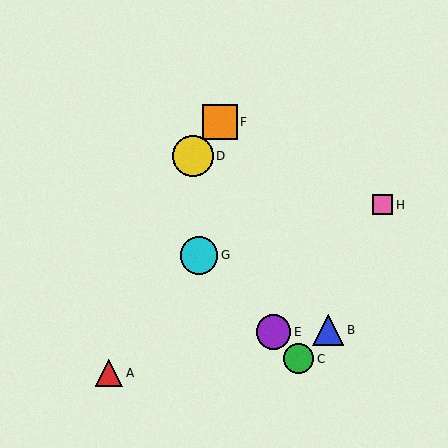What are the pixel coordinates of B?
Object B is at (328, 330).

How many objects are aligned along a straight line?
3 objects (C, E, G) are aligned along a straight line.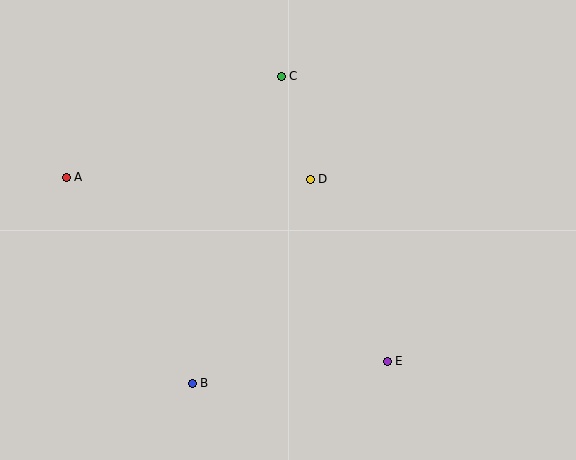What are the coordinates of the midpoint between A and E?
The midpoint between A and E is at (227, 269).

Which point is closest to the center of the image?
Point D at (310, 179) is closest to the center.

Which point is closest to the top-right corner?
Point C is closest to the top-right corner.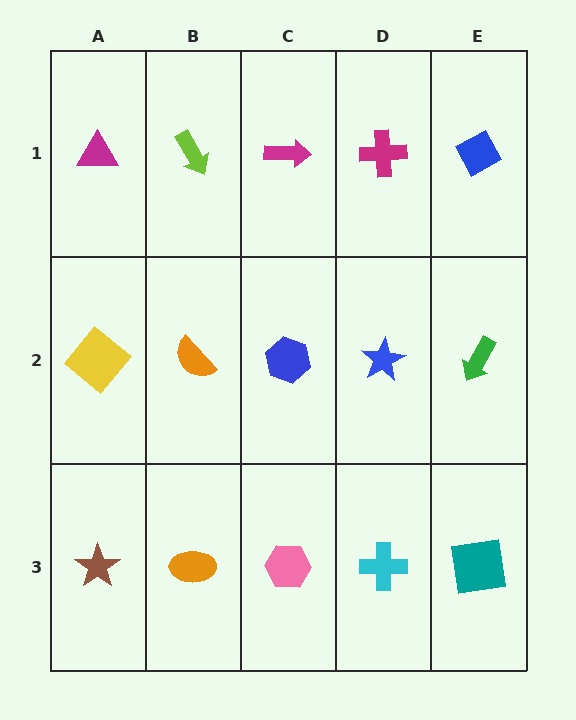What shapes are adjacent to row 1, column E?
A green arrow (row 2, column E), a magenta cross (row 1, column D).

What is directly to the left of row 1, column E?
A magenta cross.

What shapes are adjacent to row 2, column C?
A magenta arrow (row 1, column C), a pink hexagon (row 3, column C), an orange semicircle (row 2, column B), a blue star (row 2, column D).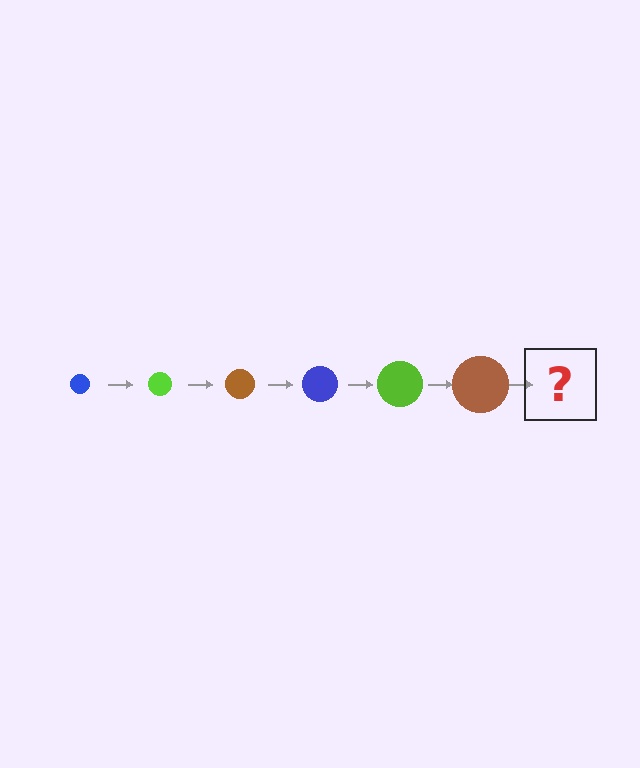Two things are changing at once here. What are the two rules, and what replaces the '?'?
The two rules are that the circle grows larger each step and the color cycles through blue, lime, and brown. The '?' should be a blue circle, larger than the previous one.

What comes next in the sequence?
The next element should be a blue circle, larger than the previous one.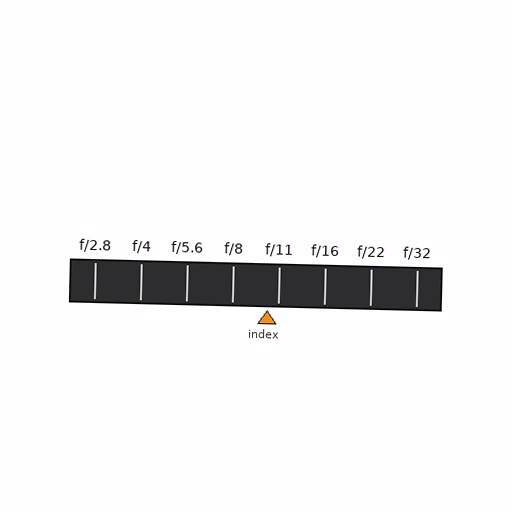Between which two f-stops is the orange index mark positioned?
The index mark is between f/8 and f/11.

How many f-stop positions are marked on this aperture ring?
There are 8 f-stop positions marked.